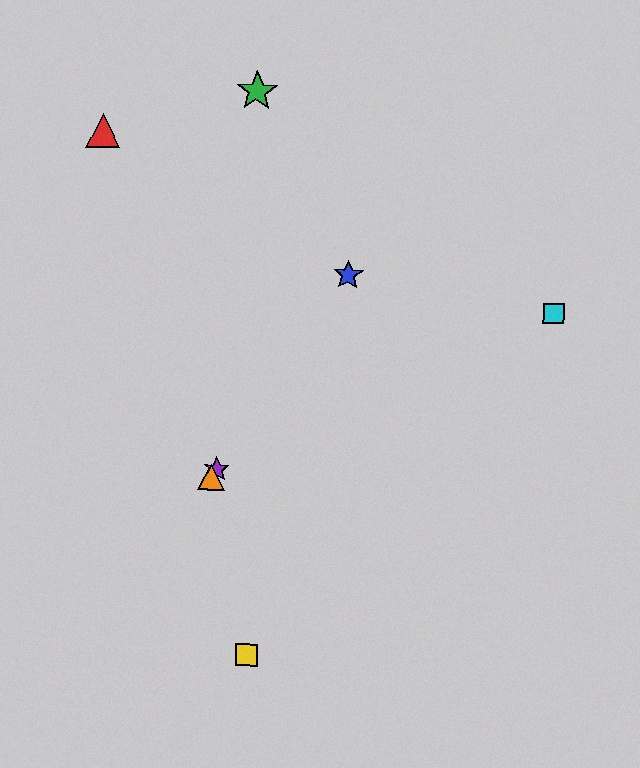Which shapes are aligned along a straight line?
The blue star, the purple star, the orange triangle are aligned along a straight line.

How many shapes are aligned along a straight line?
3 shapes (the blue star, the purple star, the orange triangle) are aligned along a straight line.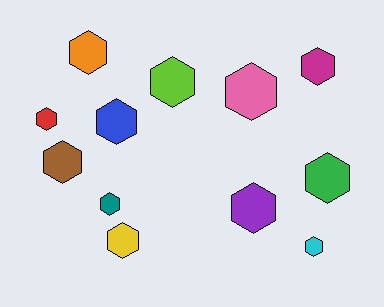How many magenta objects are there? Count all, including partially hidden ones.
There is 1 magenta object.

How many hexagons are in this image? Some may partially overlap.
There are 12 hexagons.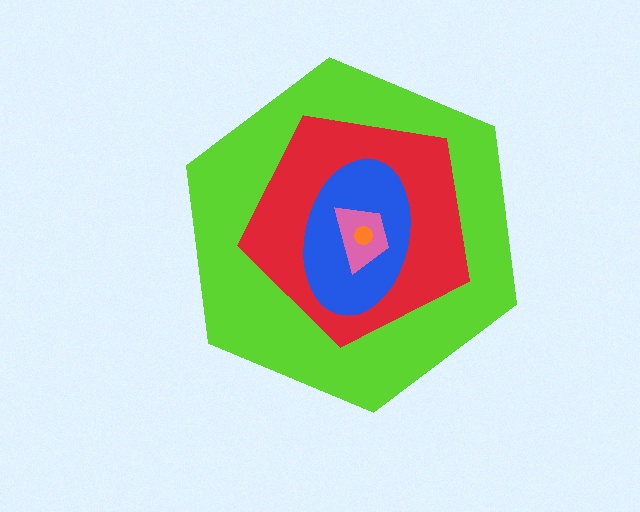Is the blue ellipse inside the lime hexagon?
Yes.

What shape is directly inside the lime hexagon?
The red pentagon.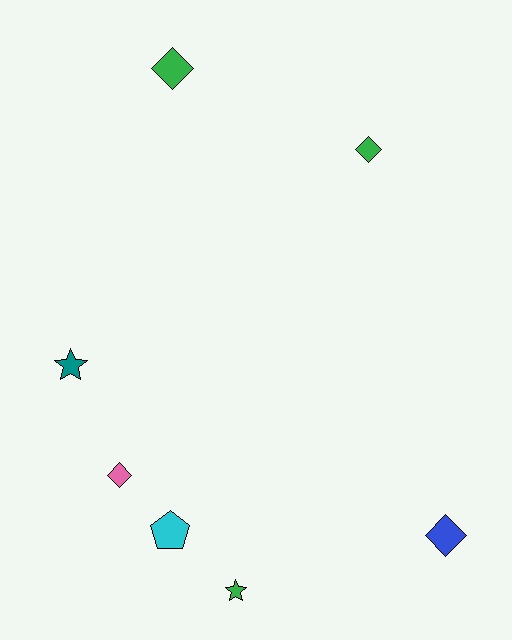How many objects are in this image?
There are 7 objects.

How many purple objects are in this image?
There are no purple objects.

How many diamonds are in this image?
There are 4 diamonds.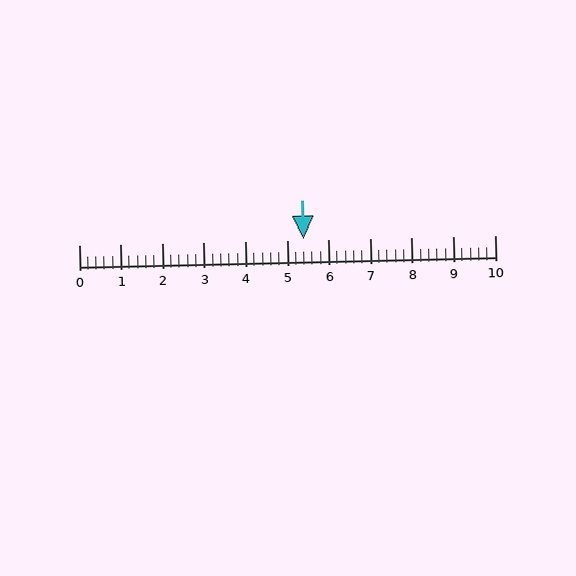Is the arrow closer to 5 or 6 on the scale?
The arrow is closer to 5.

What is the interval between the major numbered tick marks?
The major tick marks are spaced 1 units apart.